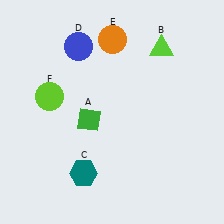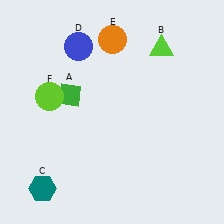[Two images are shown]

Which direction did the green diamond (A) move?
The green diamond (A) moved up.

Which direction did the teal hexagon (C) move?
The teal hexagon (C) moved left.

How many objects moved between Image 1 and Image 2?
2 objects moved between the two images.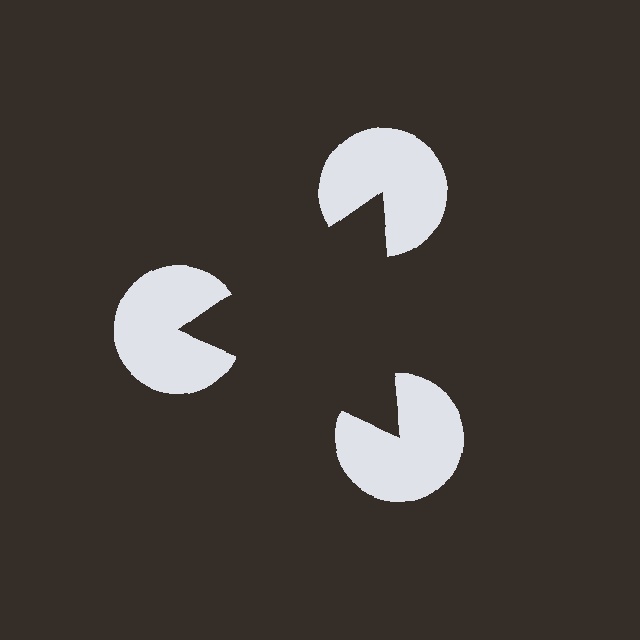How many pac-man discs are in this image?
There are 3 — one at each vertex of the illusory triangle.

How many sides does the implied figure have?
3 sides.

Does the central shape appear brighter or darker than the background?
It typically appears slightly darker than the background, even though no actual brightness change is drawn.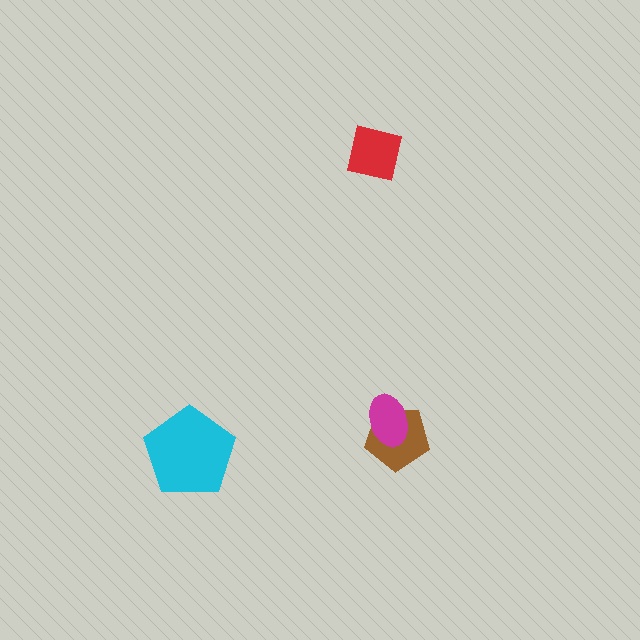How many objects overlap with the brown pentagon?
1 object overlaps with the brown pentagon.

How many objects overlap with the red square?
0 objects overlap with the red square.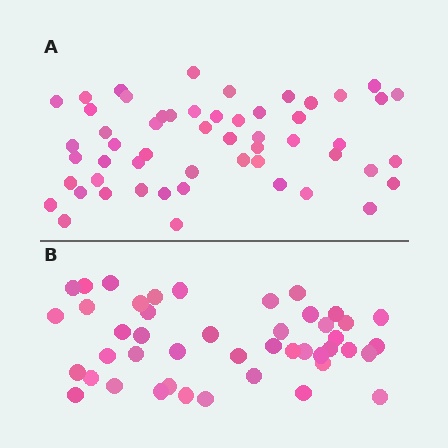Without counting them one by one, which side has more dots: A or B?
Region A (the top region) has more dots.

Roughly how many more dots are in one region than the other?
Region A has roughly 8 or so more dots than region B.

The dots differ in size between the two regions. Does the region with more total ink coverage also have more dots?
No. Region B has more total ink coverage because its dots are larger, but region A actually contains more individual dots. Total area can be misleading — the number of items is what matters here.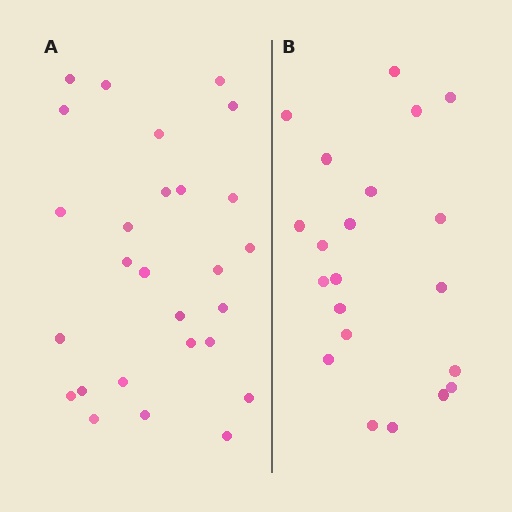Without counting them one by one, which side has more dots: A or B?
Region A (the left region) has more dots.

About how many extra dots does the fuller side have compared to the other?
Region A has about 6 more dots than region B.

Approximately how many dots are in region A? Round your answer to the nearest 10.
About 30 dots. (The exact count is 27, which rounds to 30.)